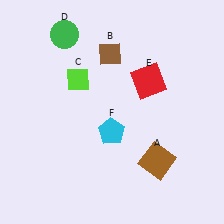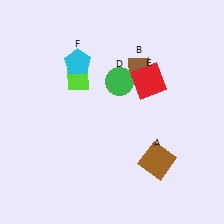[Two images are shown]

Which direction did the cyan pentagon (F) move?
The cyan pentagon (F) moved up.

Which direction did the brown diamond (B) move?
The brown diamond (B) moved right.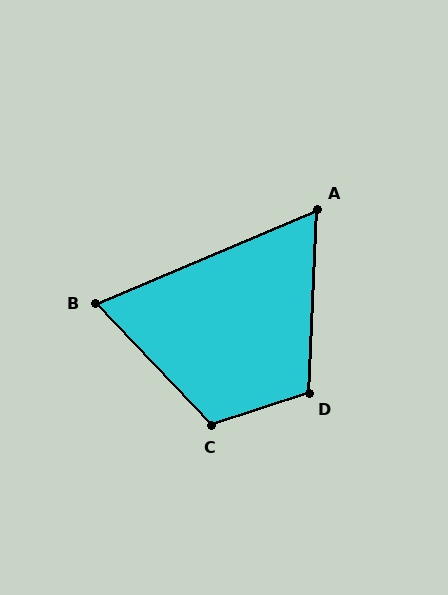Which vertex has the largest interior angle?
C, at approximately 115 degrees.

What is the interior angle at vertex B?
Approximately 69 degrees (acute).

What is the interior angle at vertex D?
Approximately 111 degrees (obtuse).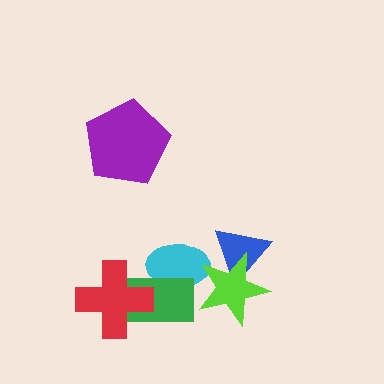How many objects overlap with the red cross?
1 object overlaps with the red cross.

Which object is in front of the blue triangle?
The lime star is in front of the blue triangle.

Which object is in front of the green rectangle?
The red cross is in front of the green rectangle.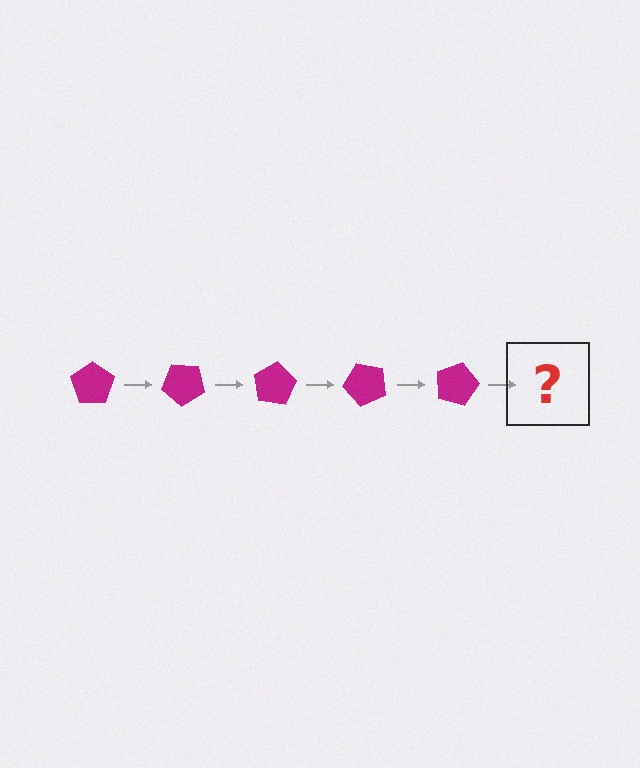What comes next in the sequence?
The next element should be a magenta pentagon rotated 200 degrees.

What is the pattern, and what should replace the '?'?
The pattern is that the pentagon rotates 40 degrees each step. The '?' should be a magenta pentagon rotated 200 degrees.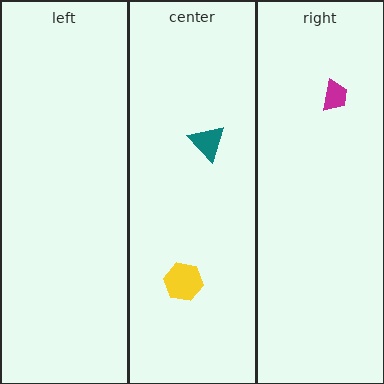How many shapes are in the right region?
1.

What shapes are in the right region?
The magenta trapezoid.